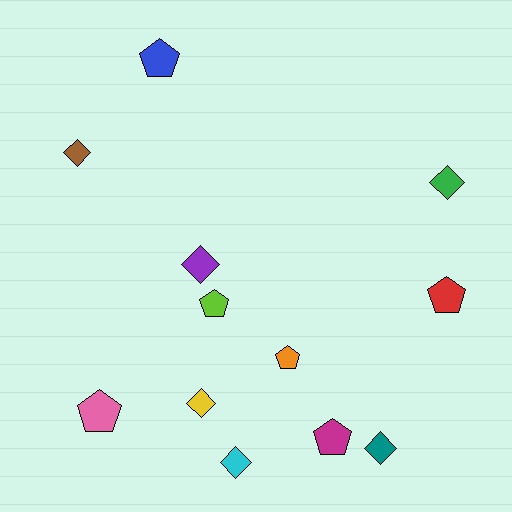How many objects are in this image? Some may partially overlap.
There are 12 objects.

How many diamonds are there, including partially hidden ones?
There are 6 diamonds.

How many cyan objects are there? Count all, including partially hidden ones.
There is 1 cyan object.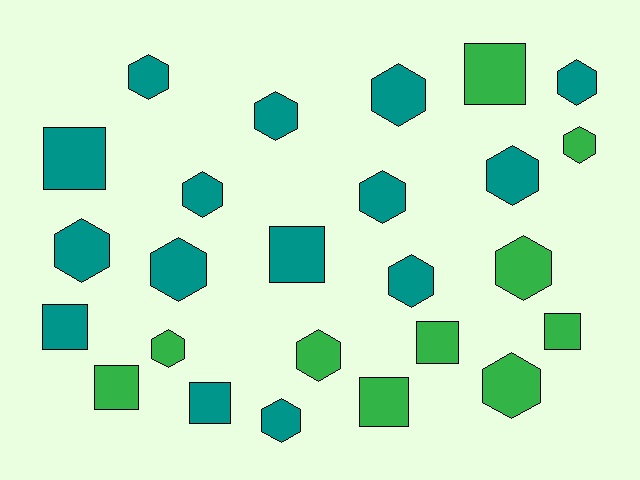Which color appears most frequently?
Teal, with 15 objects.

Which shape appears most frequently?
Hexagon, with 16 objects.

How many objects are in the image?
There are 25 objects.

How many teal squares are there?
There are 4 teal squares.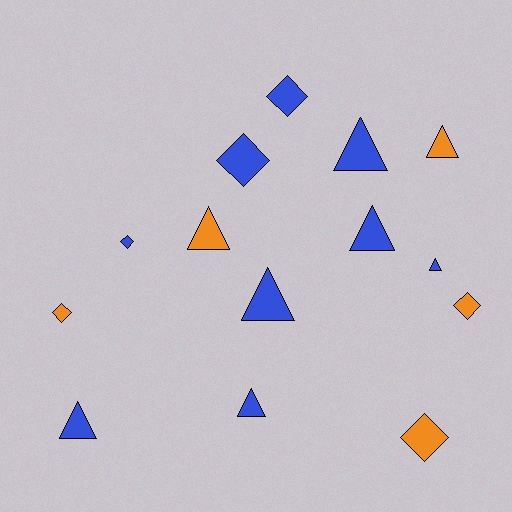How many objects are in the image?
There are 14 objects.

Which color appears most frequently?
Blue, with 9 objects.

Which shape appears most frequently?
Triangle, with 8 objects.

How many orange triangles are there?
There are 2 orange triangles.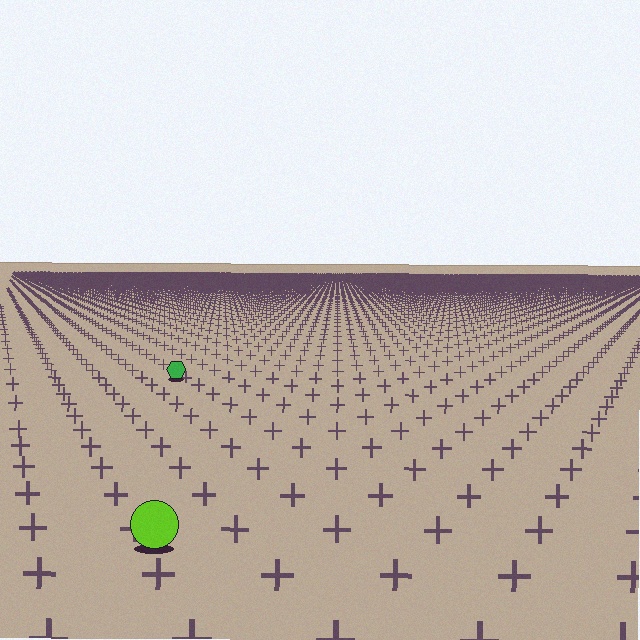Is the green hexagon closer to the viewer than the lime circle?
No. The lime circle is closer — you can tell from the texture gradient: the ground texture is coarser near it.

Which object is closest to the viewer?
The lime circle is closest. The texture marks near it are larger and more spread out.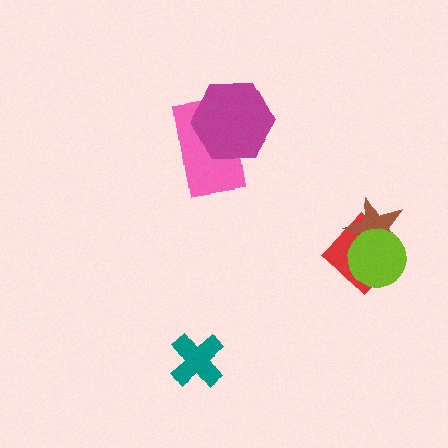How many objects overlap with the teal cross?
0 objects overlap with the teal cross.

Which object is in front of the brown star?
The lime circle is in front of the brown star.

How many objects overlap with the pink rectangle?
1 object overlaps with the pink rectangle.